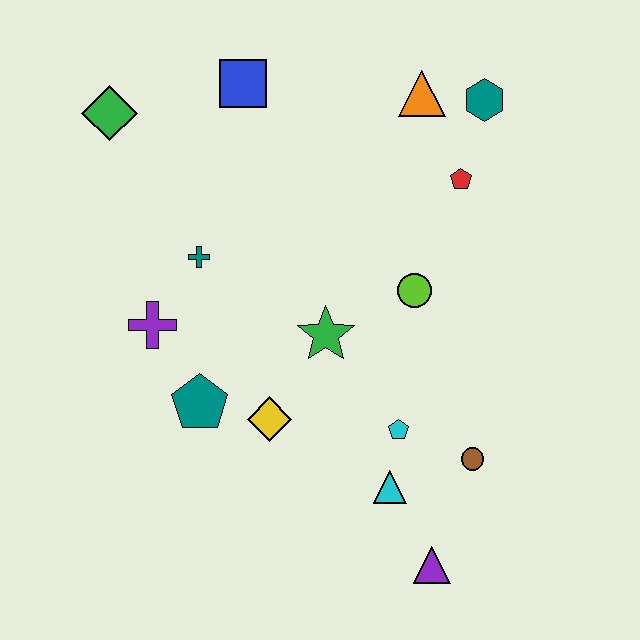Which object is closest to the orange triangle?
The teal hexagon is closest to the orange triangle.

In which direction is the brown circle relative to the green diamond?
The brown circle is to the right of the green diamond.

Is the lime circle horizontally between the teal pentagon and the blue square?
No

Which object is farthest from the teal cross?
The purple triangle is farthest from the teal cross.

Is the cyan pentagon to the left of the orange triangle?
Yes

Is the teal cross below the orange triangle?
Yes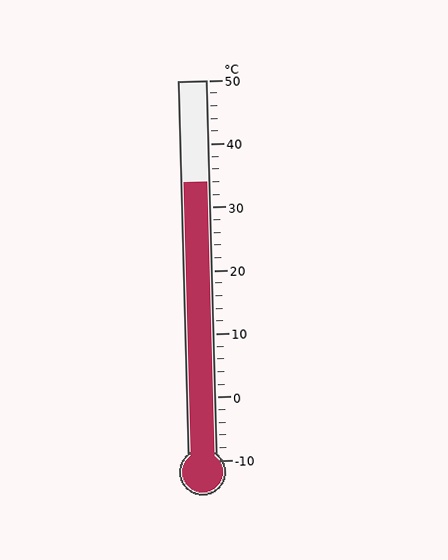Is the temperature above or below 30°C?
The temperature is above 30°C.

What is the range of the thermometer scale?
The thermometer scale ranges from -10°C to 50°C.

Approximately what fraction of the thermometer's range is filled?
The thermometer is filled to approximately 75% of its range.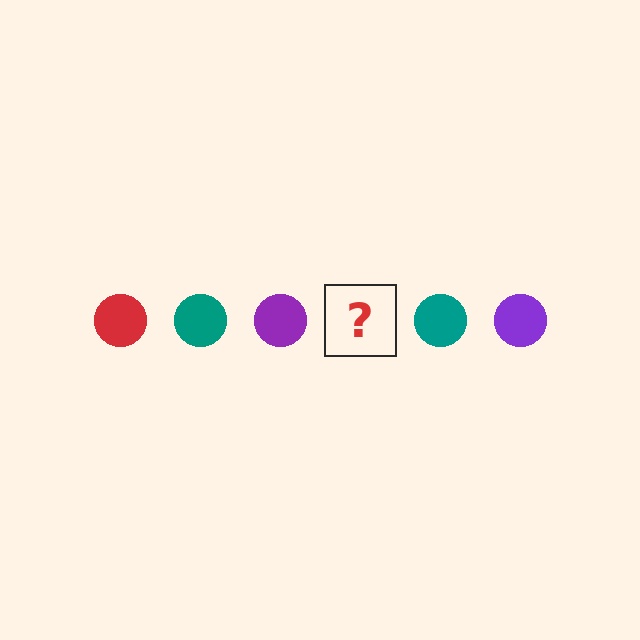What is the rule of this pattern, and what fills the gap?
The rule is that the pattern cycles through red, teal, purple circles. The gap should be filled with a red circle.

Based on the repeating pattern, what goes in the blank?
The blank should be a red circle.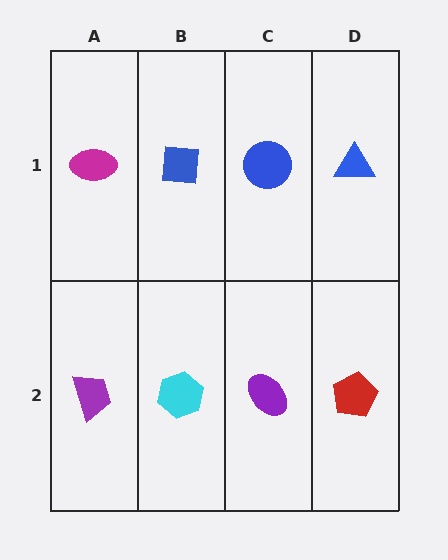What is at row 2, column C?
A purple ellipse.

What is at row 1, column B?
A blue square.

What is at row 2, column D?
A red pentagon.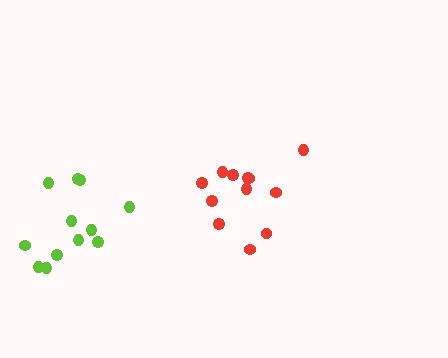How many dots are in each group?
Group 1: 12 dots, Group 2: 12 dots (24 total).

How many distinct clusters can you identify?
There are 2 distinct clusters.